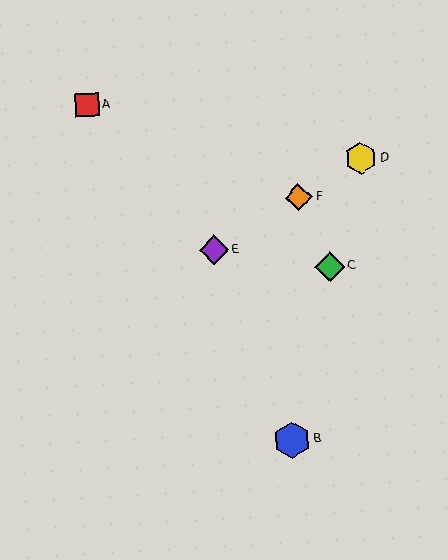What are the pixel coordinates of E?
Object E is at (214, 250).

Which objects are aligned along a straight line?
Objects D, E, F are aligned along a straight line.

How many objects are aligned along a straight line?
3 objects (D, E, F) are aligned along a straight line.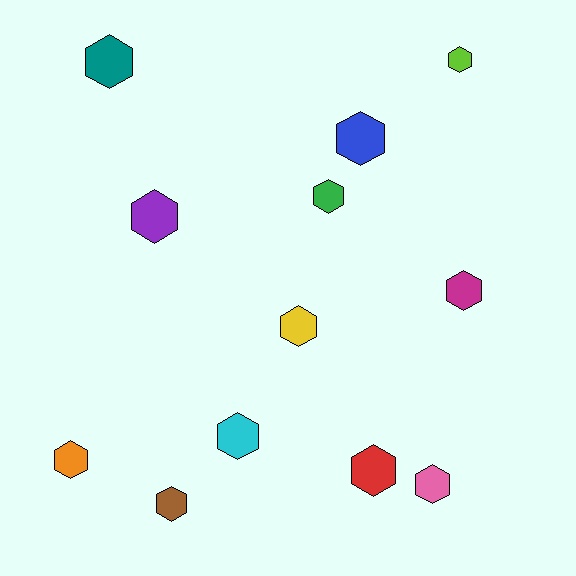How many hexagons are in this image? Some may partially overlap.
There are 12 hexagons.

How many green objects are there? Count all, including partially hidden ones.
There is 1 green object.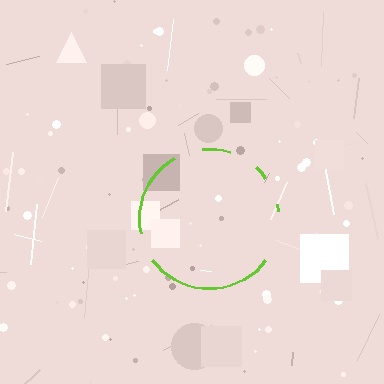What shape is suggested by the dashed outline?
The dashed outline suggests a circle.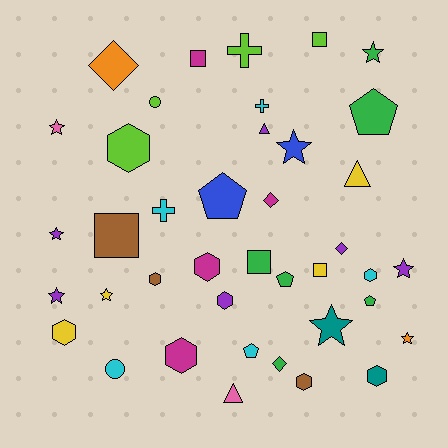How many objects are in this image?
There are 40 objects.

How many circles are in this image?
There are 2 circles.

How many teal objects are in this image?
There are 2 teal objects.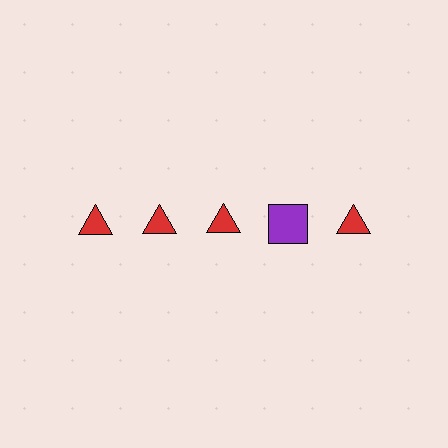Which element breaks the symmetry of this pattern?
The purple square in the top row, second from right column breaks the symmetry. All other shapes are red triangles.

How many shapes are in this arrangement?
There are 5 shapes arranged in a grid pattern.